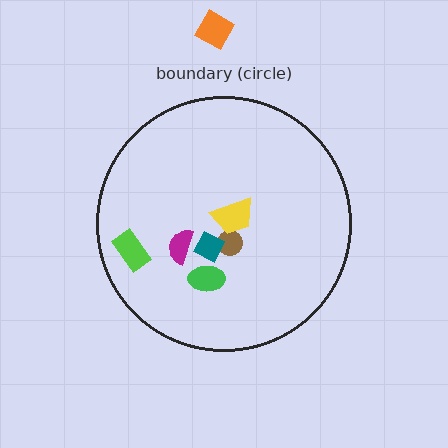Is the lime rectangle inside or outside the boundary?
Inside.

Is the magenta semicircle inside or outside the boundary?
Inside.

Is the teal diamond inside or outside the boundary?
Inside.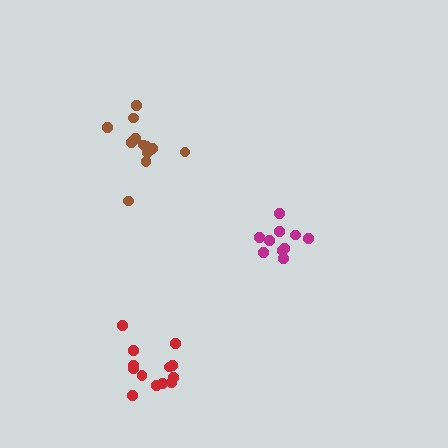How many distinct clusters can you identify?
There are 3 distinct clusters.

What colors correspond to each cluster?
The clusters are colored: magenta, brown, red.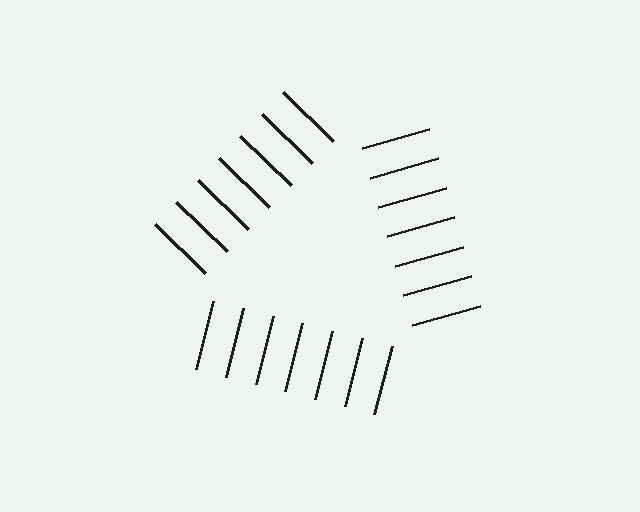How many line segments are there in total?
21 — 7 along each of the 3 edges.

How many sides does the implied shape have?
3 sides — the line-ends trace a triangle.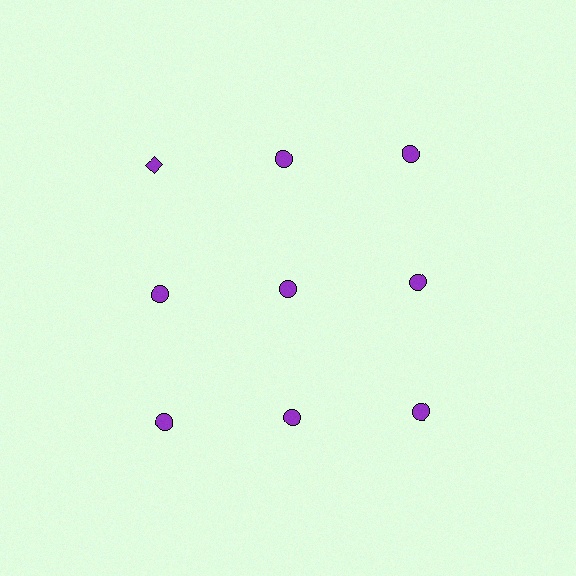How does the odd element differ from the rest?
It has a different shape: diamond instead of circle.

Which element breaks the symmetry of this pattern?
The purple diamond in the top row, leftmost column breaks the symmetry. All other shapes are purple circles.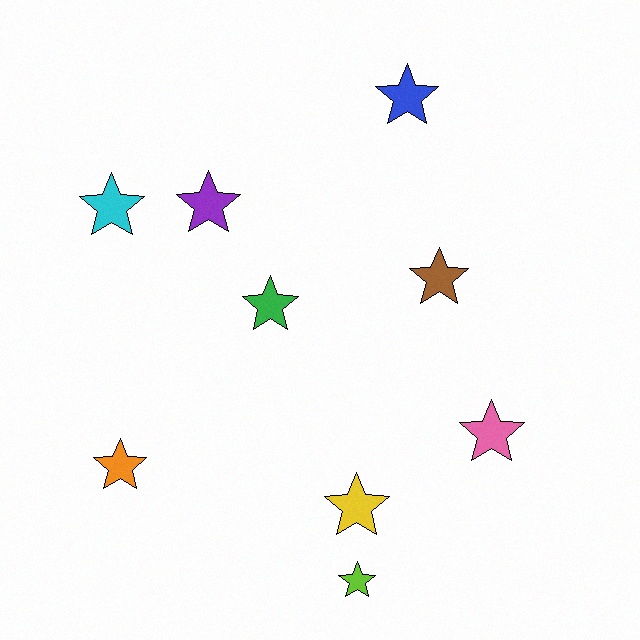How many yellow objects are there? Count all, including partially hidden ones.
There is 1 yellow object.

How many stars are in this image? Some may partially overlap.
There are 9 stars.